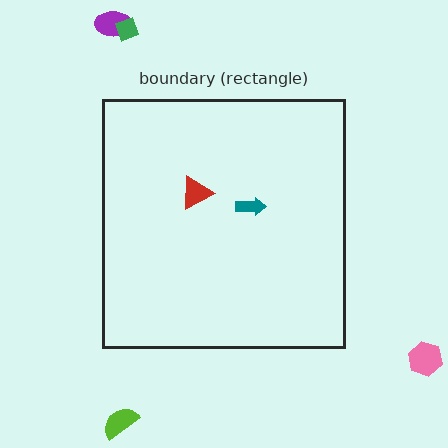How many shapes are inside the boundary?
2 inside, 4 outside.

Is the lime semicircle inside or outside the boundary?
Outside.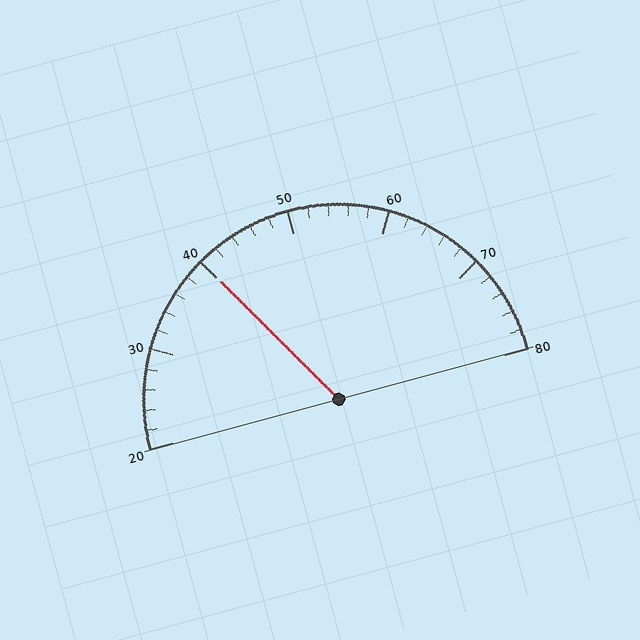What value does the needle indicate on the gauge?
The needle indicates approximately 40.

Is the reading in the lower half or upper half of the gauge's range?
The reading is in the lower half of the range (20 to 80).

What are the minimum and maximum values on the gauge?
The gauge ranges from 20 to 80.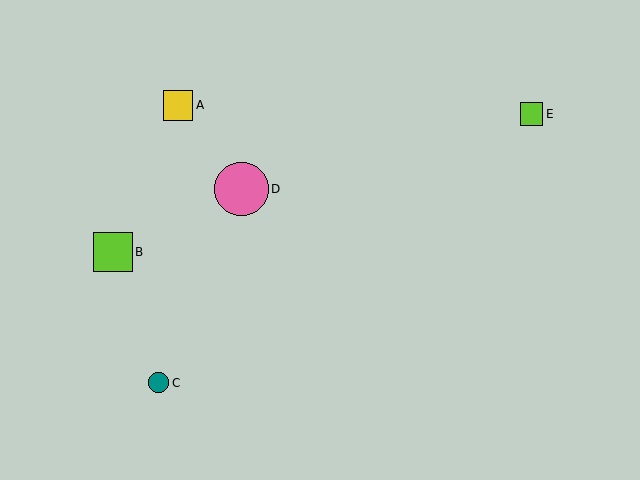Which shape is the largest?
The pink circle (labeled D) is the largest.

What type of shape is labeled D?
Shape D is a pink circle.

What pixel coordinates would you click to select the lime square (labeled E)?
Click at (532, 114) to select the lime square E.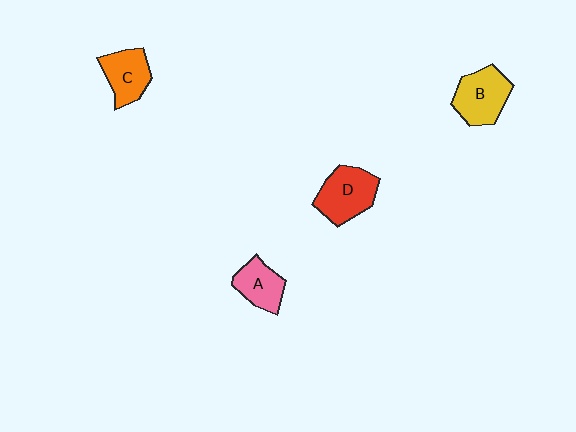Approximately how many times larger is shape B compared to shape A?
Approximately 1.3 times.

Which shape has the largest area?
Shape D (red).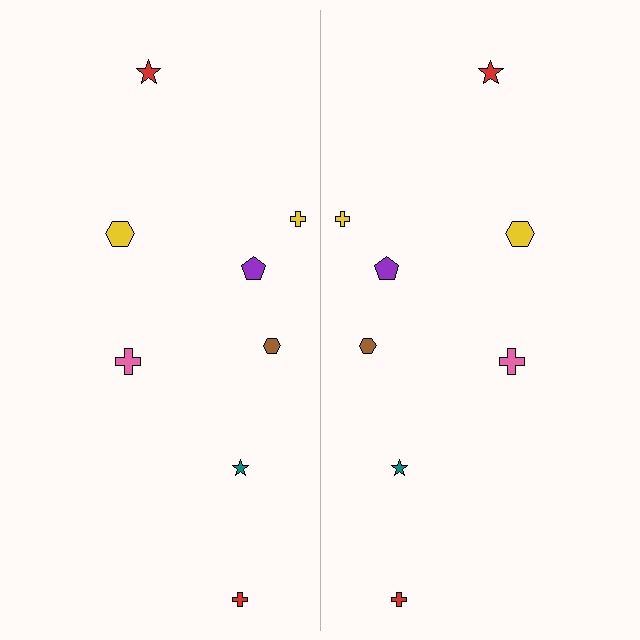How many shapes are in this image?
There are 16 shapes in this image.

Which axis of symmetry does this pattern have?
The pattern has a vertical axis of symmetry running through the center of the image.